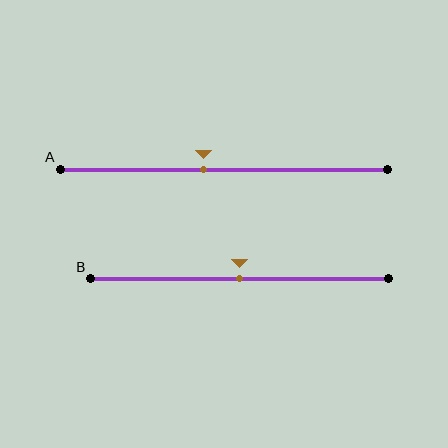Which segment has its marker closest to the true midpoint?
Segment B has its marker closest to the true midpoint.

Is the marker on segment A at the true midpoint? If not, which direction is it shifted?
No, the marker on segment A is shifted to the left by about 6% of the segment length.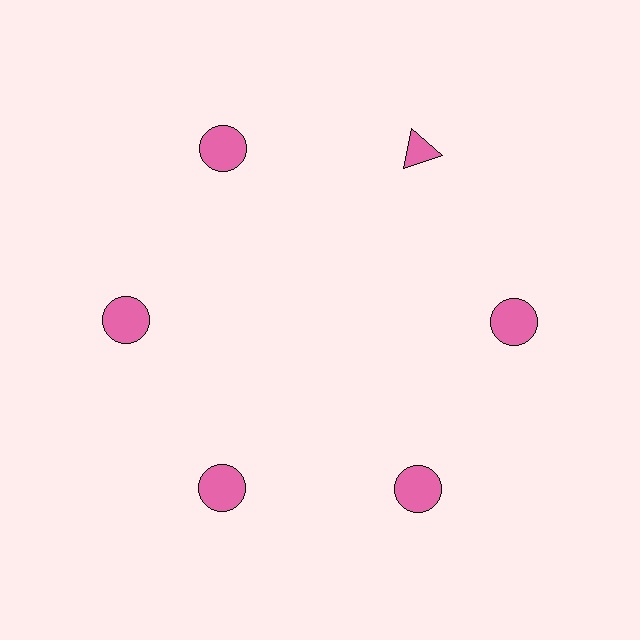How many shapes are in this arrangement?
There are 6 shapes arranged in a ring pattern.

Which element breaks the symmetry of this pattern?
The pink triangle at roughly the 1 o'clock position breaks the symmetry. All other shapes are pink circles.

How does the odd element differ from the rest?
It has a different shape: triangle instead of circle.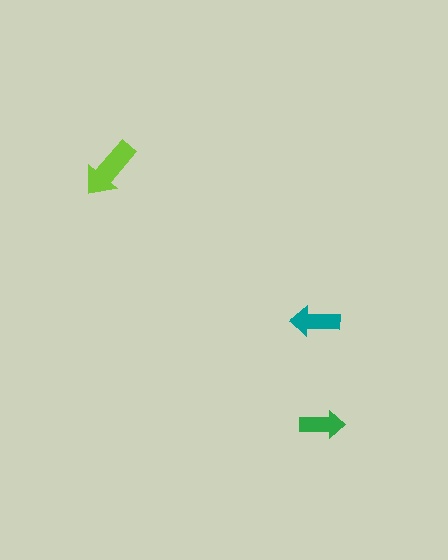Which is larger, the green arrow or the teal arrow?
The teal one.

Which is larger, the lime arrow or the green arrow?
The lime one.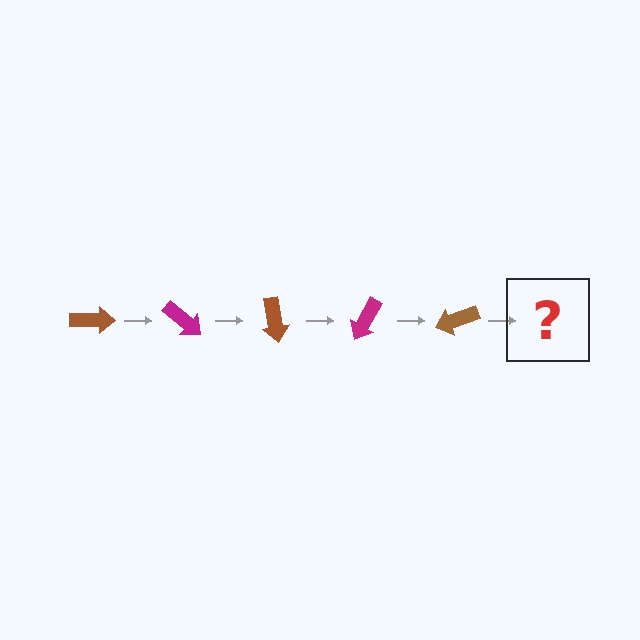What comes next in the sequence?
The next element should be a magenta arrow, rotated 200 degrees from the start.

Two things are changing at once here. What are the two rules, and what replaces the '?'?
The two rules are that it rotates 40 degrees each step and the color cycles through brown and magenta. The '?' should be a magenta arrow, rotated 200 degrees from the start.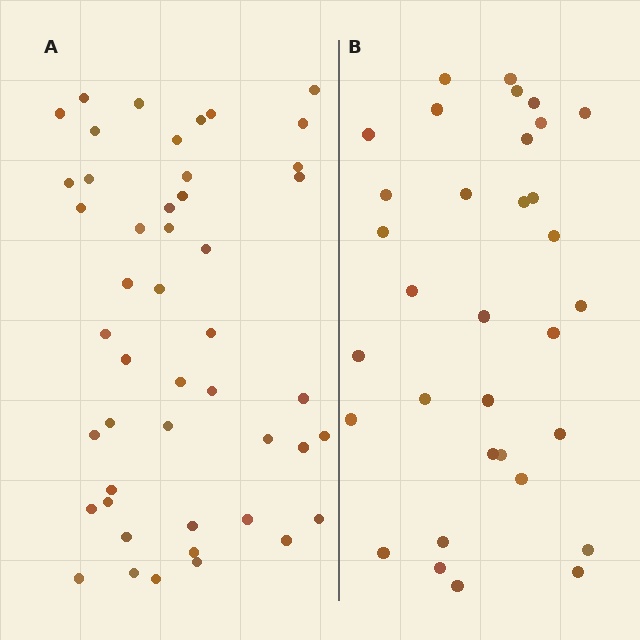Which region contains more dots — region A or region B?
Region A (the left region) has more dots.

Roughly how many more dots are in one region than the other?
Region A has approximately 15 more dots than region B.